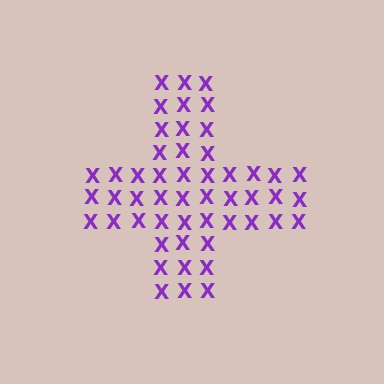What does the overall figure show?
The overall figure shows a cross.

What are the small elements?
The small elements are letter X's.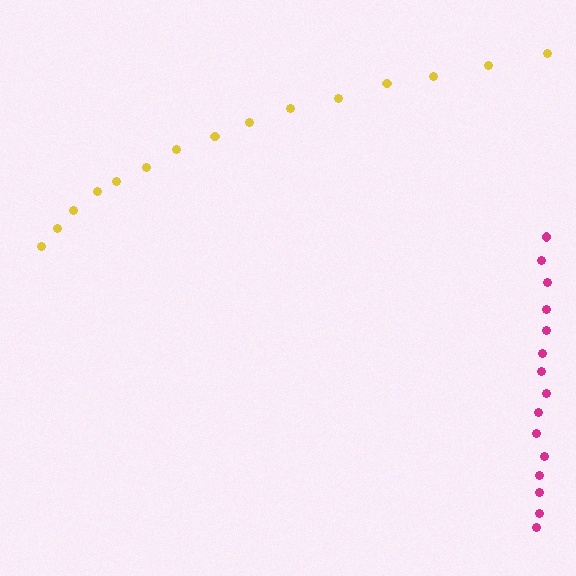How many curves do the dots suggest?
There are 2 distinct paths.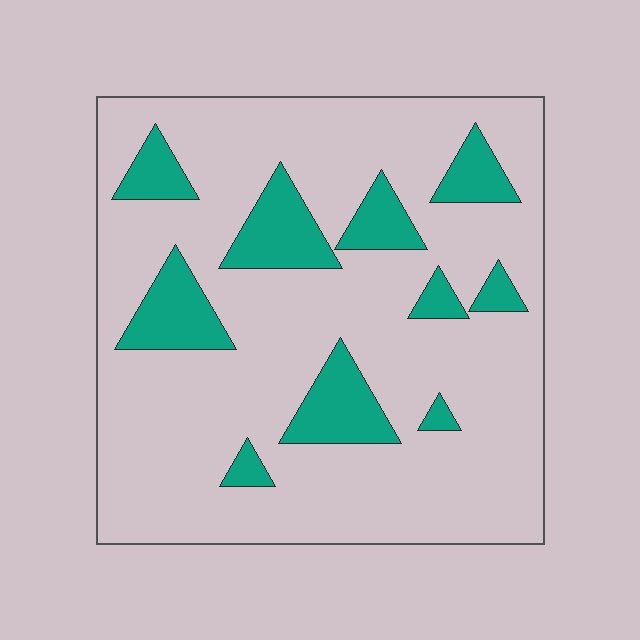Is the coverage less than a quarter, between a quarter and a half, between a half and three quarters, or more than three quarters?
Less than a quarter.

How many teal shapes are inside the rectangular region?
10.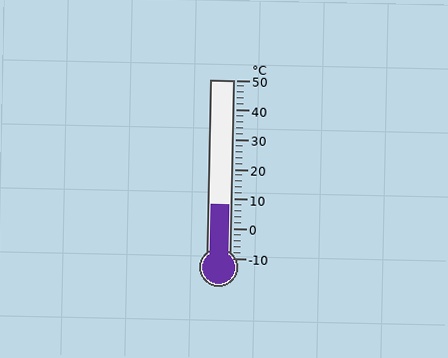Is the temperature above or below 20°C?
The temperature is below 20°C.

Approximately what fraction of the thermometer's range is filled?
The thermometer is filled to approximately 30% of its range.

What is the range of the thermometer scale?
The thermometer scale ranges from -10°C to 50°C.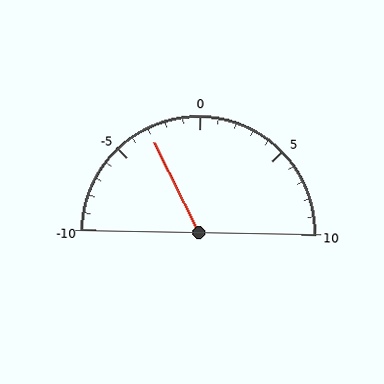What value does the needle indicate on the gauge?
The needle indicates approximately -3.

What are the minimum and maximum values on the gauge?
The gauge ranges from -10 to 10.